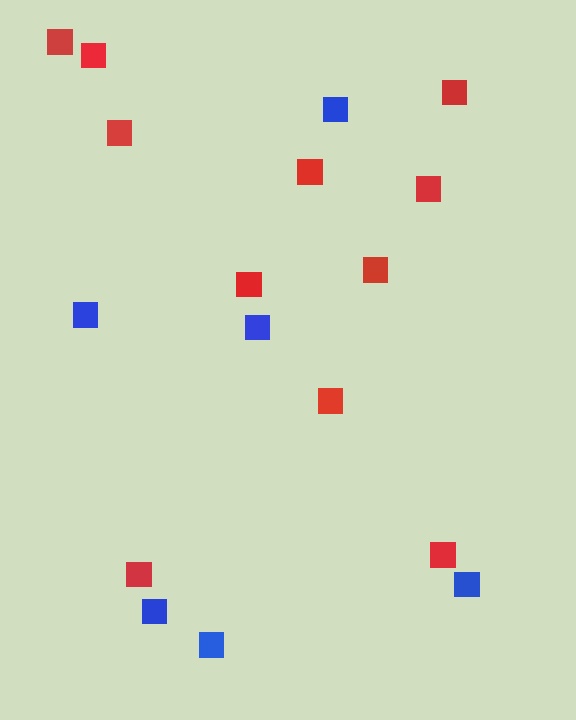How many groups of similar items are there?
There are 2 groups: one group of red squares (11) and one group of blue squares (6).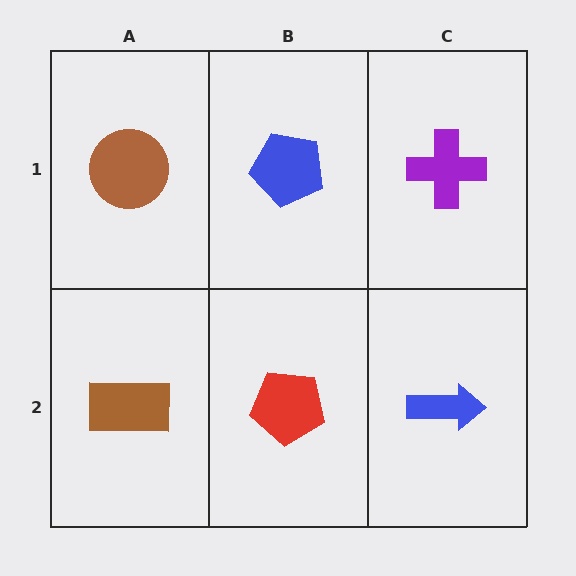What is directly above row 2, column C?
A purple cross.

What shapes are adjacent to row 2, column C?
A purple cross (row 1, column C), a red pentagon (row 2, column B).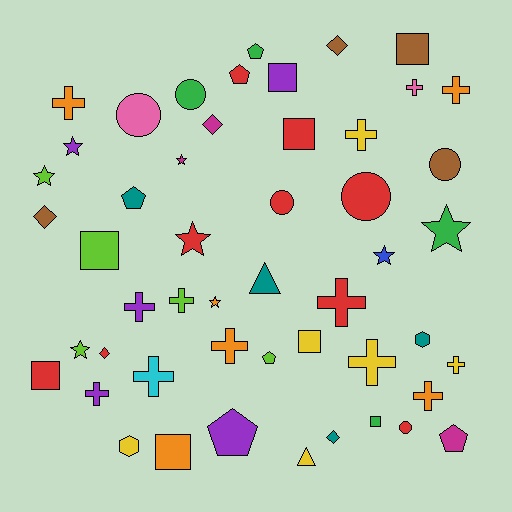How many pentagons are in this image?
There are 6 pentagons.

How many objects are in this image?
There are 50 objects.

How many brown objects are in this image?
There are 4 brown objects.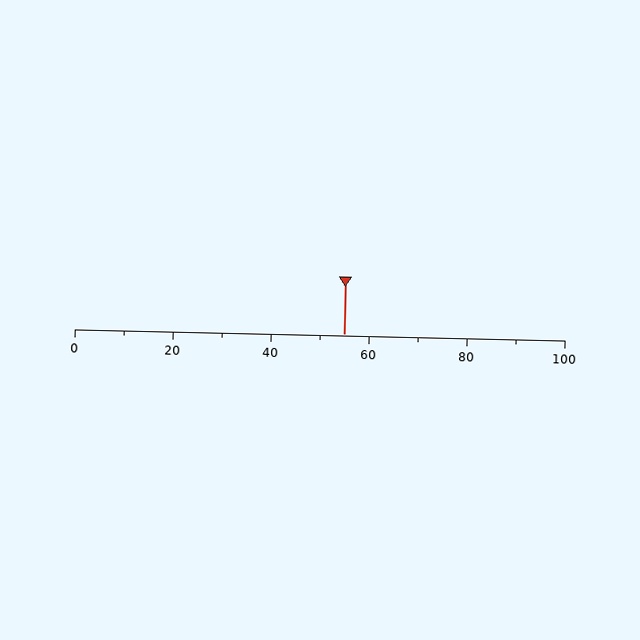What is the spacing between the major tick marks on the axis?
The major ticks are spaced 20 apart.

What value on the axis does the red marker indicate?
The marker indicates approximately 55.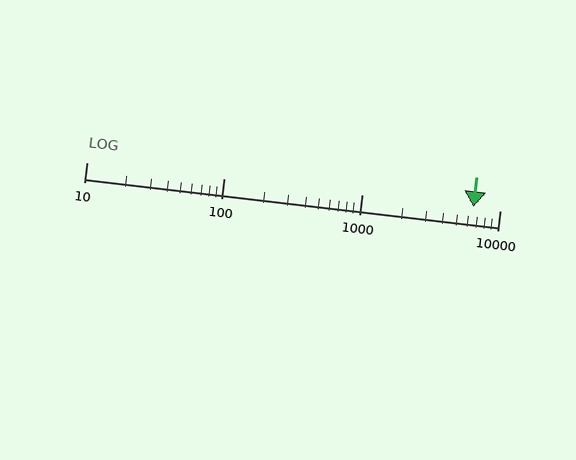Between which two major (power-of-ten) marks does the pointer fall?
The pointer is between 1000 and 10000.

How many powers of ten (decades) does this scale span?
The scale spans 3 decades, from 10 to 10000.